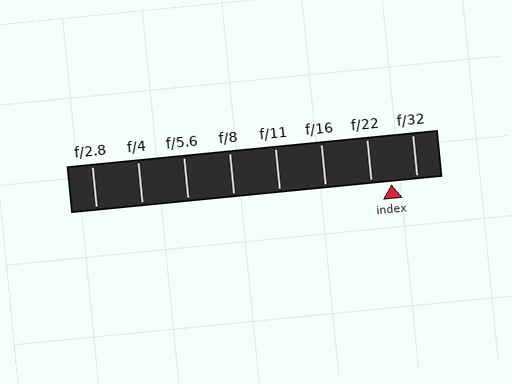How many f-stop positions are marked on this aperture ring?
There are 8 f-stop positions marked.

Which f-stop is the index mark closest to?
The index mark is closest to f/22.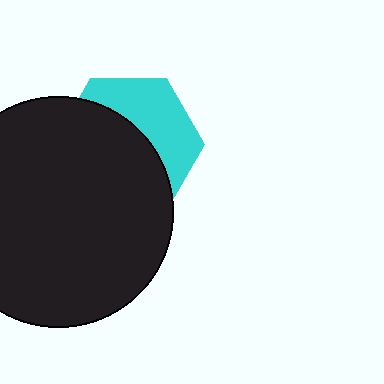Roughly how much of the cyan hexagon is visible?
A small part of it is visible (roughly 40%).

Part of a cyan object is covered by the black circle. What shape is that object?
It is a hexagon.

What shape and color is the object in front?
The object in front is a black circle.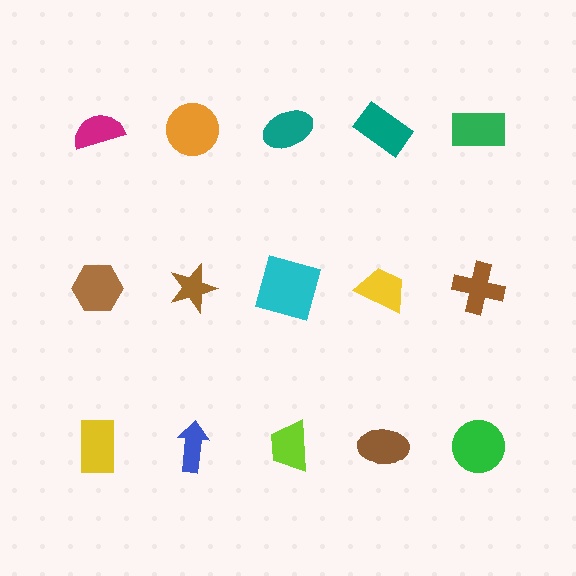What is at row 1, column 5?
A green rectangle.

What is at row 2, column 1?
A brown hexagon.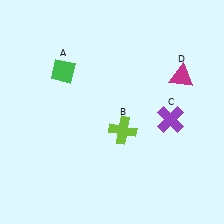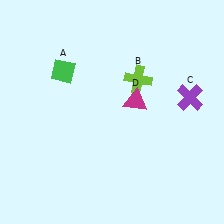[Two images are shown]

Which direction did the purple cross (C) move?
The purple cross (C) moved up.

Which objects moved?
The objects that moved are: the lime cross (B), the purple cross (C), the magenta triangle (D).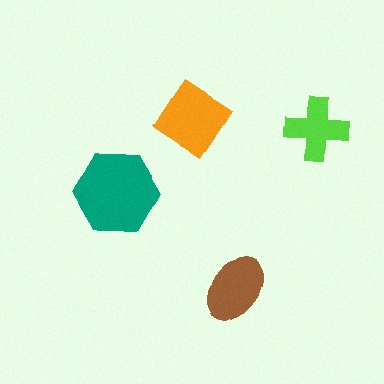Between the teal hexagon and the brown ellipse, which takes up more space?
The teal hexagon.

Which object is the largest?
The teal hexagon.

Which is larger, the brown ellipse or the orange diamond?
The orange diamond.